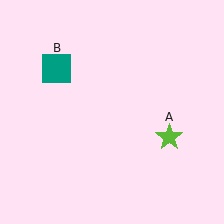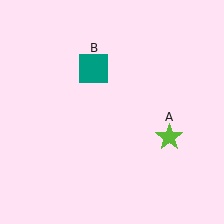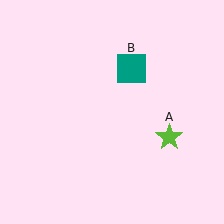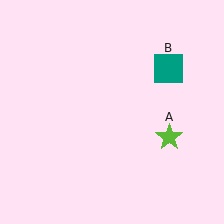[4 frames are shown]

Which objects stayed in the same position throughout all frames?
Lime star (object A) remained stationary.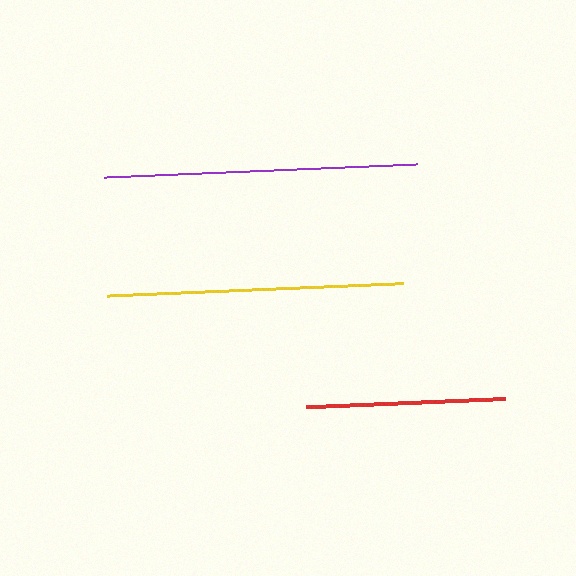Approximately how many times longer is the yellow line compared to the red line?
The yellow line is approximately 1.5 times the length of the red line.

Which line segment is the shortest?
The red line is the shortest at approximately 199 pixels.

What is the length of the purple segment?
The purple segment is approximately 313 pixels long.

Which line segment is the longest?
The purple line is the longest at approximately 313 pixels.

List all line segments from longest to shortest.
From longest to shortest: purple, yellow, red.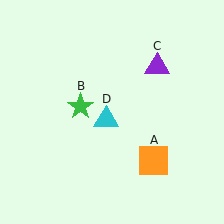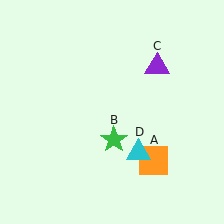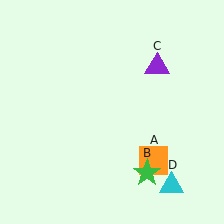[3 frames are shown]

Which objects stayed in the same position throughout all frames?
Orange square (object A) and purple triangle (object C) remained stationary.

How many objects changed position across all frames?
2 objects changed position: green star (object B), cyan triangle (object D).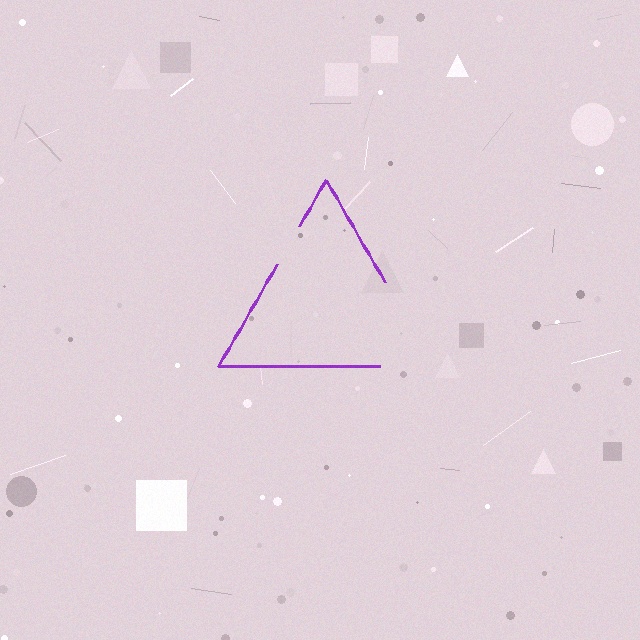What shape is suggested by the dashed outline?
The dashed outline suggests a triangle.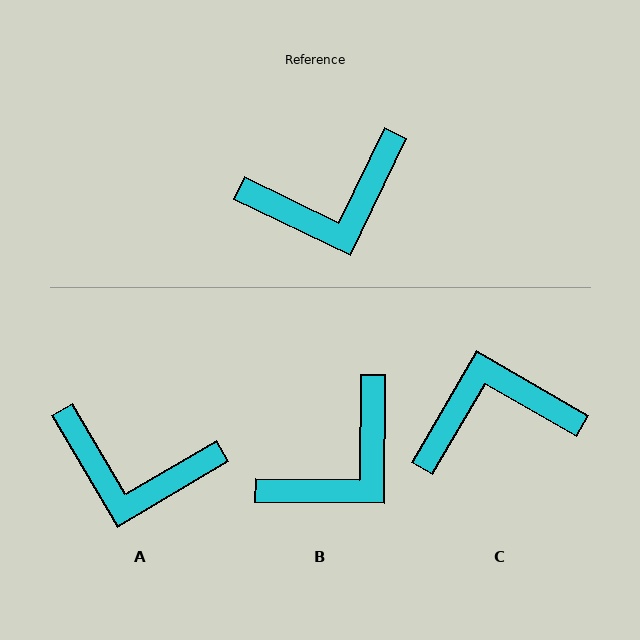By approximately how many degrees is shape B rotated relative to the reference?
Approximately 25 degrees counter-clockwise.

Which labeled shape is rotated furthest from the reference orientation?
C, about 176 degrees away.